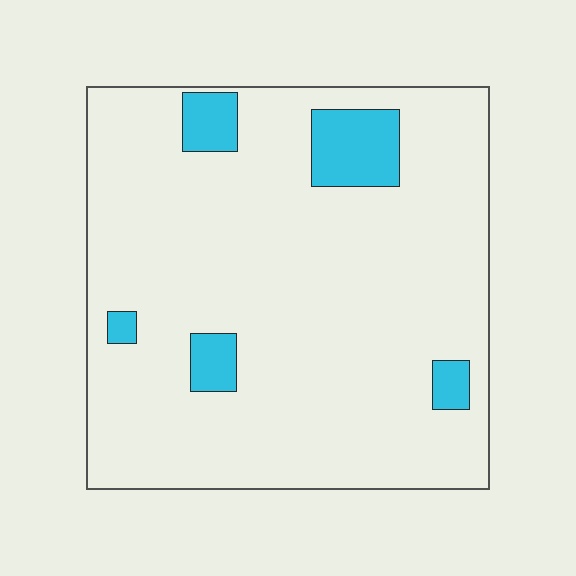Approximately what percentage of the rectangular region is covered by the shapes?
Approximately 10%.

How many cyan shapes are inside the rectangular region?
5.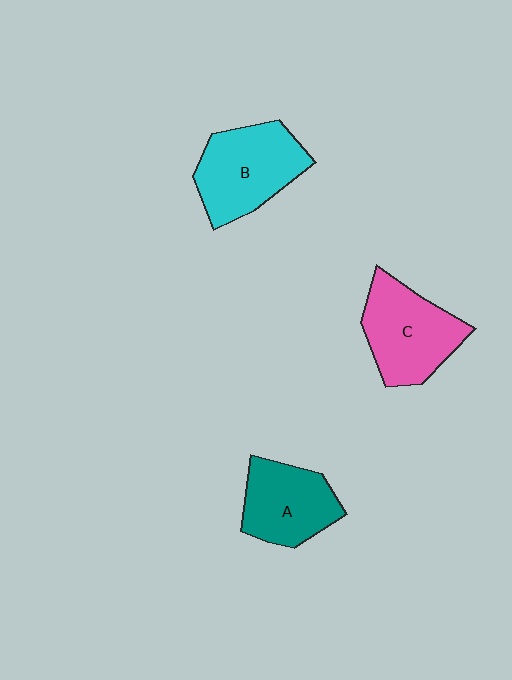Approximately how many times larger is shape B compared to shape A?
Approximately 1.2 times.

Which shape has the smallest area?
Shape A (teal).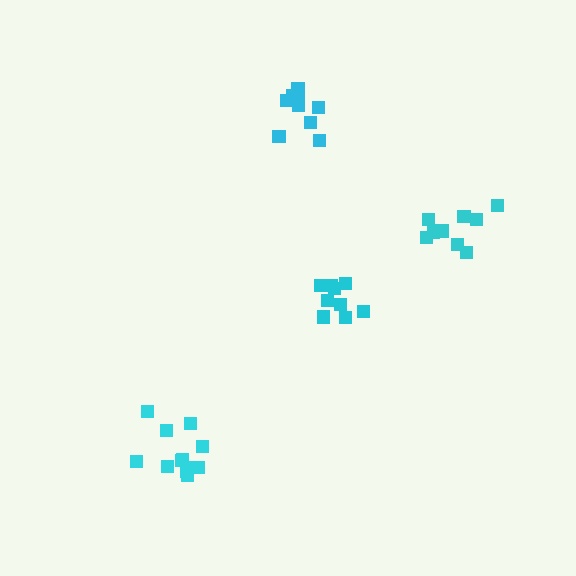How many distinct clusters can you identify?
There are 4 distinct clusters.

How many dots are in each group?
Group 1: 12 dots, Group 2: 9 dots, Group 3: 9 dots, Group 4: 9 dots (39 total).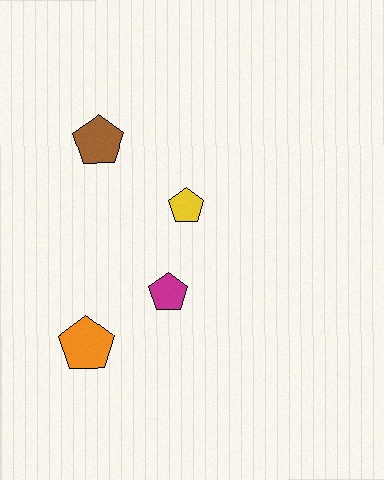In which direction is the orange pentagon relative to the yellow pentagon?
The orange pentagon is below the yellow pentagon.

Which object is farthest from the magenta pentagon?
The brown pentagon is farthest from the magenta pentagon.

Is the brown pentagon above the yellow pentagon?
Yes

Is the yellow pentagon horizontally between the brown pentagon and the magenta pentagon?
No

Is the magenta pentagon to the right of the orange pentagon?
Yes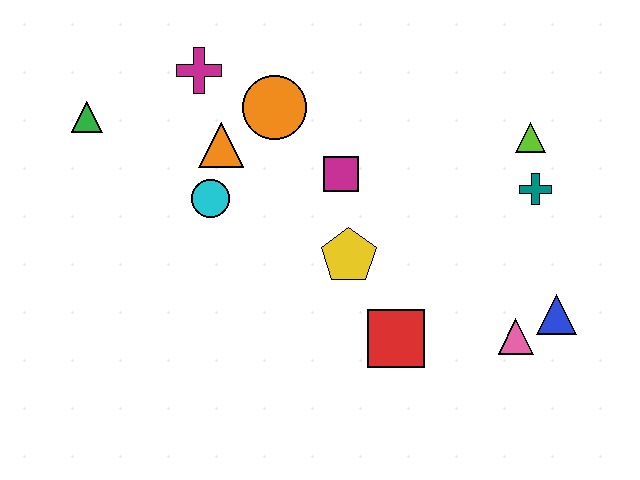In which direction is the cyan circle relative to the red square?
The cyan circle is to the left of the red square.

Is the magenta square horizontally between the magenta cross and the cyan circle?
No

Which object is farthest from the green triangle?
The blue triangle is farthest from the green triangle.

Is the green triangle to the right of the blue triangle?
No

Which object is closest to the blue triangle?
The pink triangle is closest to the blue triangle.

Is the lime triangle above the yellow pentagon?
Yes